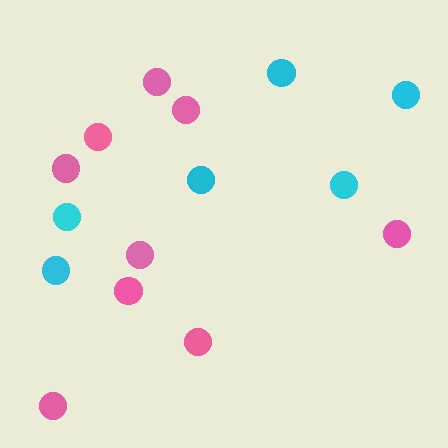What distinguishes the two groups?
There are 2 groups: one group of cyan circles (6) and one group of pink circles (9).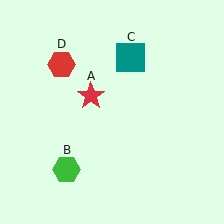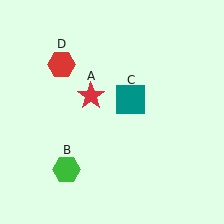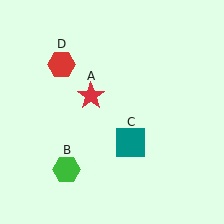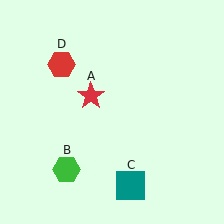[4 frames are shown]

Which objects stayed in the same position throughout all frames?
Red star (object A) and green hexagon (object B) and red hexagon (object D) remained stationary.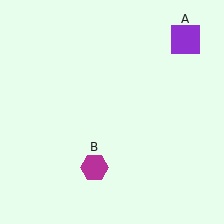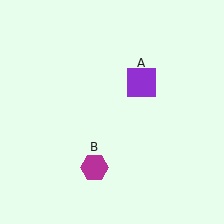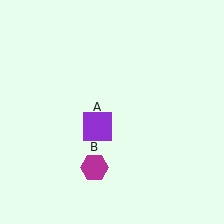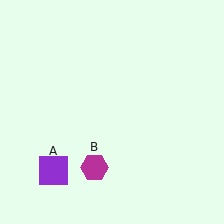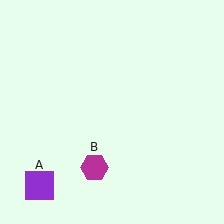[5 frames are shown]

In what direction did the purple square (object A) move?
The purple square (object A) moved down and to the left.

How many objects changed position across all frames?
1 object changed position: purple square (object A).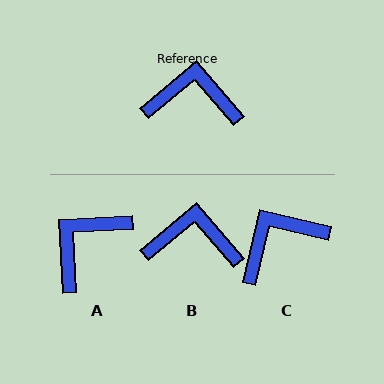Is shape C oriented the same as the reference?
No, it is off by about 36 degrees.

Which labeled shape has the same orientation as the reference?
B.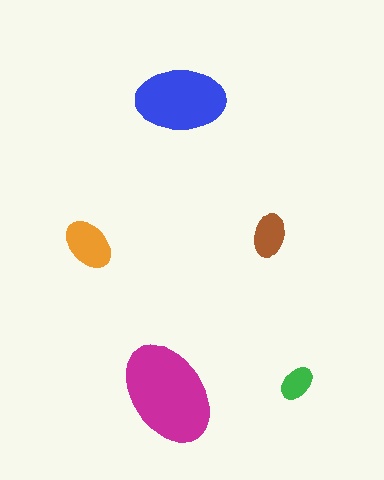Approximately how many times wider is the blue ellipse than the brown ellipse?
About 2 times wider.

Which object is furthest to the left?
The orange ellipse is leftmost.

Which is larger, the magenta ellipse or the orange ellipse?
The magenta one.